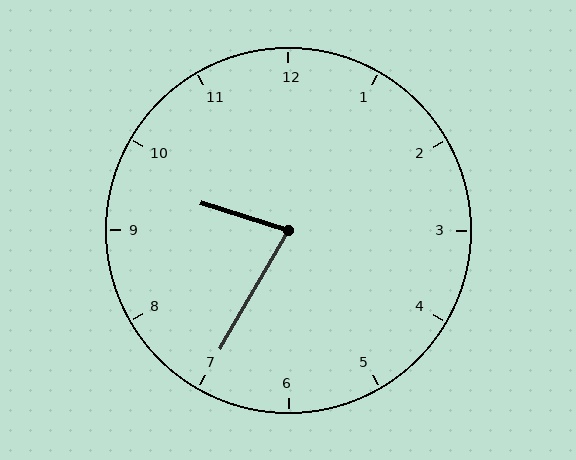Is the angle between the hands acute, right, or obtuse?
It is acute.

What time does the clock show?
9:35.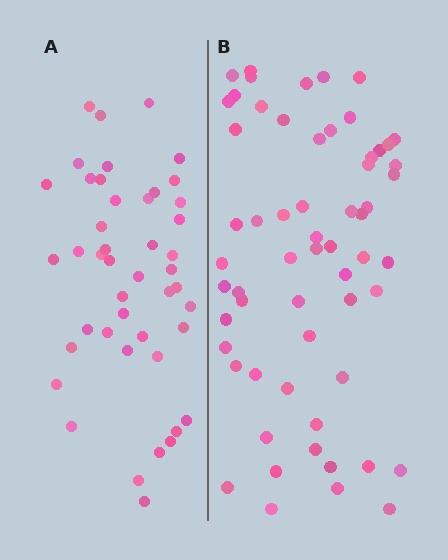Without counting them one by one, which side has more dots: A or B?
Region B (the right region) has more dots.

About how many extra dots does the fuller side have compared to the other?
Region B has approximately 15 more dots than region A.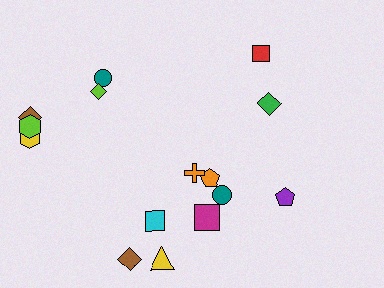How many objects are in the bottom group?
There are 7 objects.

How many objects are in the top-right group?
There are 3 objects.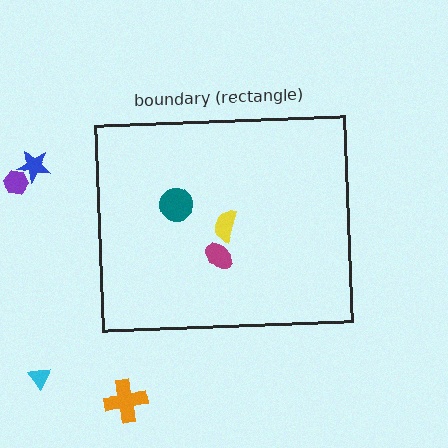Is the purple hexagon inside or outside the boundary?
Outside.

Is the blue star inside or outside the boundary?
Outside.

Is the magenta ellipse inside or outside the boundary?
Inside.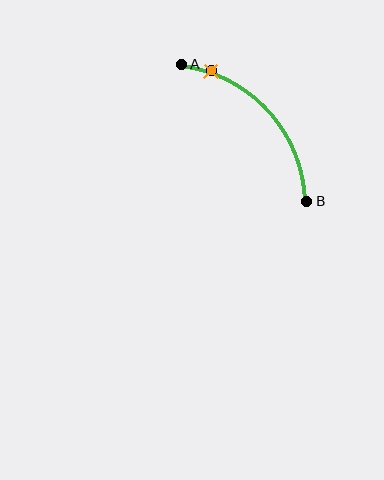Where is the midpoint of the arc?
The arc midpoint is the point on the curve farthest from the straight line joining A and B. It sits above and to the right of that line.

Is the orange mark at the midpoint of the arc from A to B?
No. The orange mark lies on the arc but is closer to endpoint A. The arc midpoint would be at the point on the curve equidistant along the arc from both A and B.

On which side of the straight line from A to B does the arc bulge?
The arc bulges above and to the right of the straight line connecting A and B.